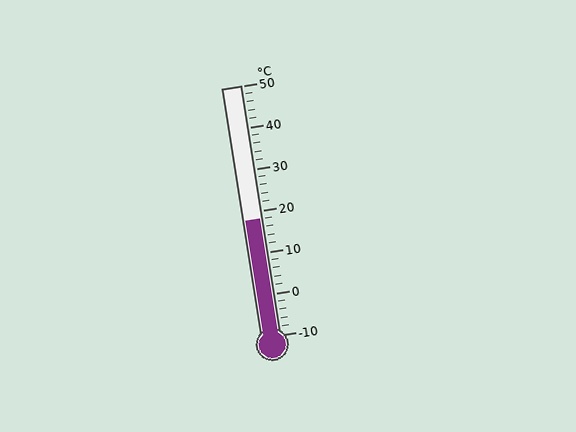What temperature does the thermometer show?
The thermometer shows approximately 18°C.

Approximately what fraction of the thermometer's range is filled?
The thermometer is filled to approximately 45% of its range.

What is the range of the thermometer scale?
The thermometer scale ranges from -10°C to 50°C.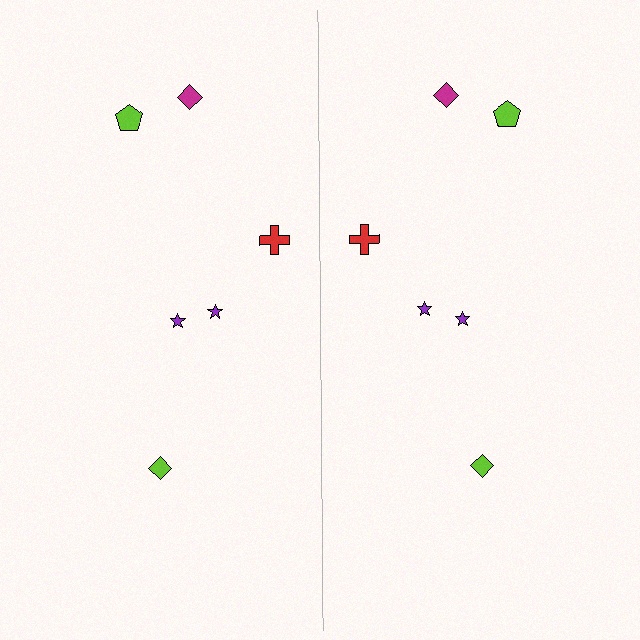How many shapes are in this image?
There are 12 shapes in this image.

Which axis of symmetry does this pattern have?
The pattern has a vertical axis of symmetry running through the center of the image.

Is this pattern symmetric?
Yes, this pattern has bilateral (reflection) symmetry.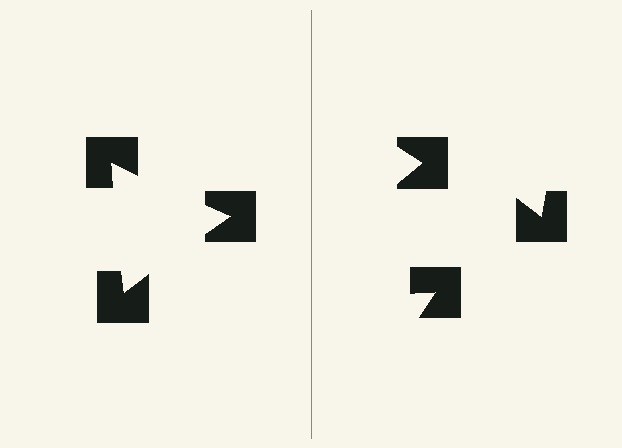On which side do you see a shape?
An illusory triangle appears on the left side. On the right side the wedge cuts are rotated, so no coherent shape forms.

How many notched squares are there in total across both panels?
6 — 3 on each side.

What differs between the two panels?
The notched squares are positioned identically on both sides; only the wedge orientations differ. On the left they align to a triangle; on the right they are misaligned.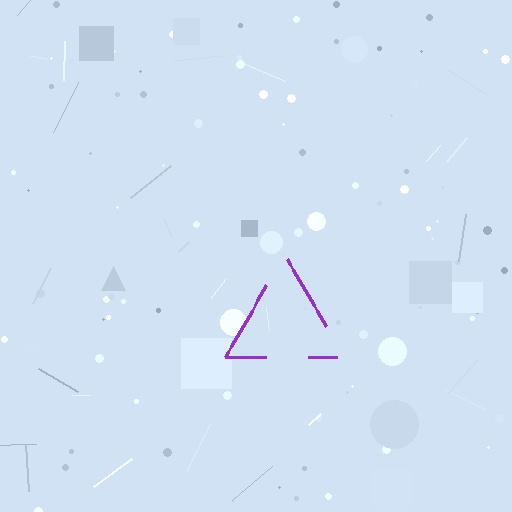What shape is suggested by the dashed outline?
The dashed outline suggests a triangle.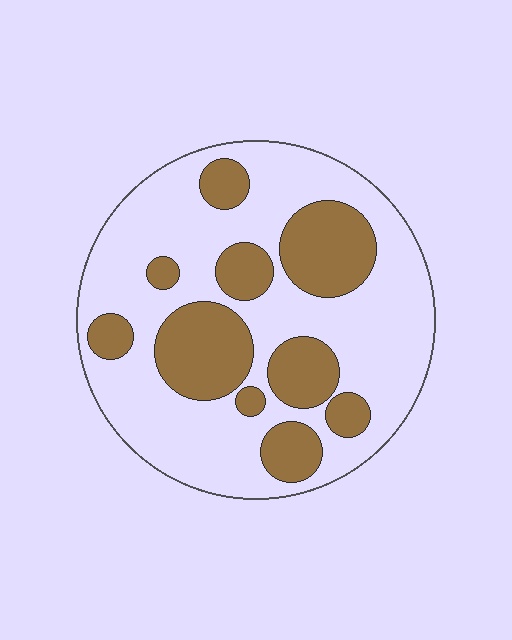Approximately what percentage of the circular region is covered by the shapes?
Approximately 30%.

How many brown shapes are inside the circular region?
10.